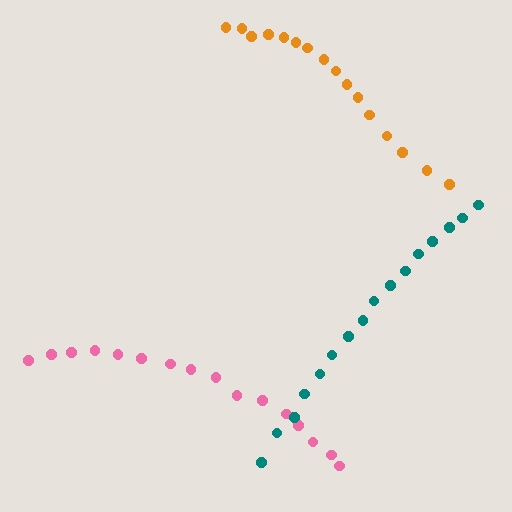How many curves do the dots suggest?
There are 3 distinct paths.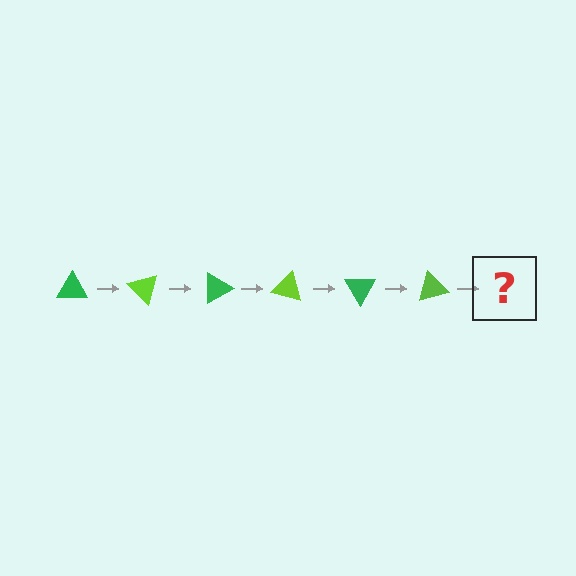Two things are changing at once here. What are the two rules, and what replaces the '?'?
The two rules are that it rotates 45 degrees each step and the color cycles through green and lime. The '?' should be a green triangle, rotated 270 degrees from the start.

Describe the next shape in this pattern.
It should be a green triangle, rotated 270 degrees from the start.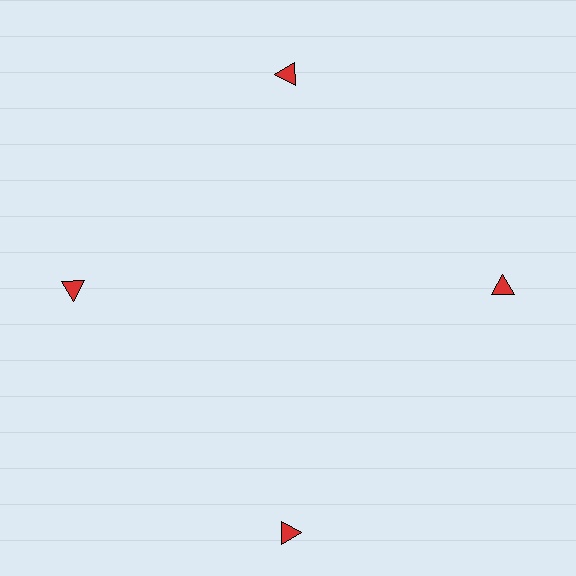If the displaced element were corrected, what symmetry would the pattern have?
It would have 4-fold rotational symmetry — the pattern would map onto itself every 90 degrees.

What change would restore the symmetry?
The symmetry would be restored by moving it inward, back onto the ring so that all 4 triangles sit at equal angles and equal distance from the center.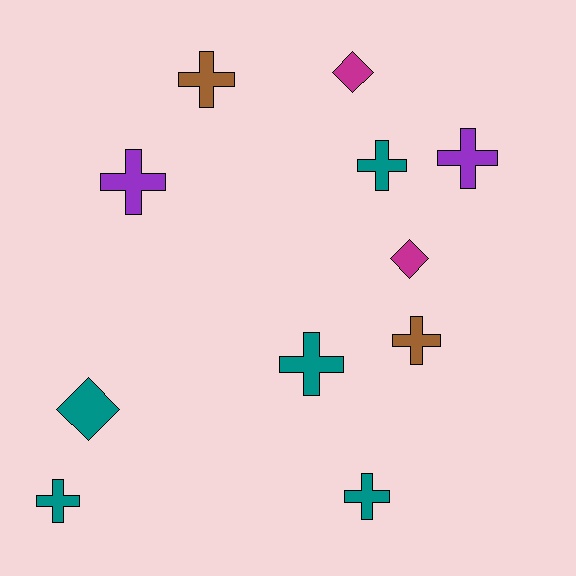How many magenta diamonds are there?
There are 2 magenta diamonds.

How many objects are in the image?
There are 11 objects.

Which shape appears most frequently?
Cross, with 8 objects.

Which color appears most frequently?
Teal, with 5 objects.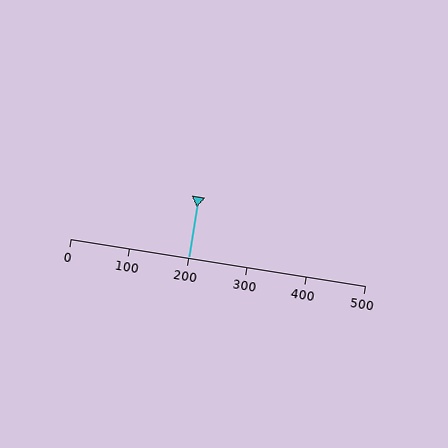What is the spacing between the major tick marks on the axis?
The major ticks are spaced 100 apart.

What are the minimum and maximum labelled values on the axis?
The axis runs from 0 to 500.